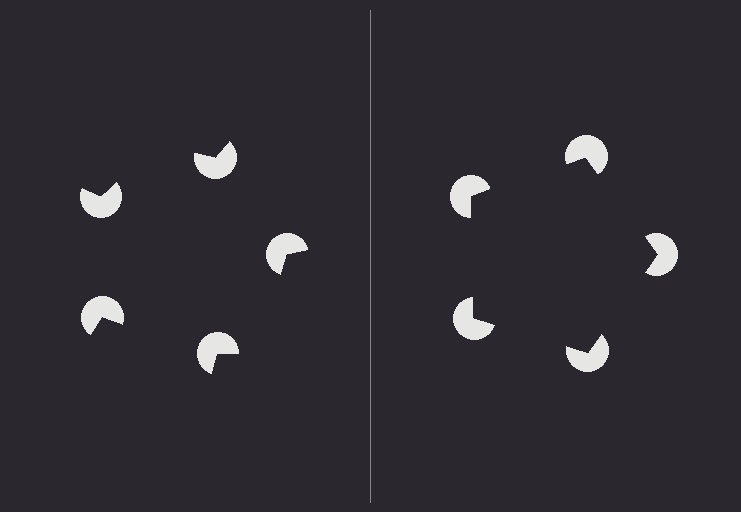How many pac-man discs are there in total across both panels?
10 — 5 on each side.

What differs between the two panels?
The pac-man discs are positioned identically on both sides; only the wedge orientations differ. On the right they align to a pentagon; on the left they are misaligned.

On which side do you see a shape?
An illusory pentagon appears on the right side. On the left side the wedge cuts are rotated, so no coherent shape forms.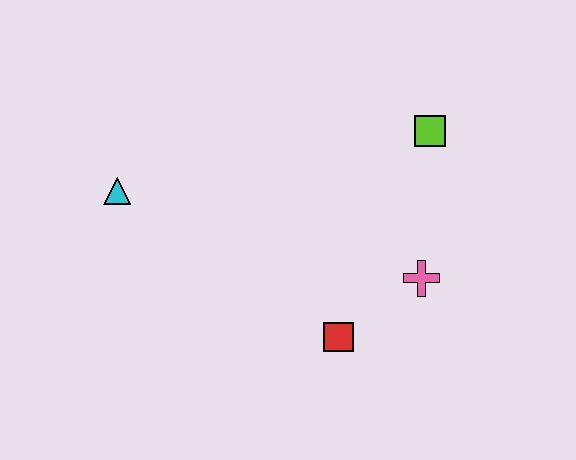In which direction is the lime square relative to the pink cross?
The lime square is above the pink cross.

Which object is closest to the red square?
The pink cross is closest to the red square.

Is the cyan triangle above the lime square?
No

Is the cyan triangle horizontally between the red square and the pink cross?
No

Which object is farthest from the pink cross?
The cyan triangle is farthest from the pink cross.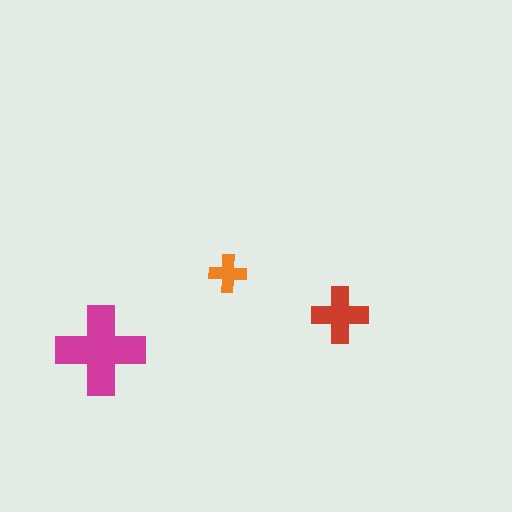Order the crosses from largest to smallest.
the magenta one, the red one, the orange one.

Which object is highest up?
The orange cross is topmost.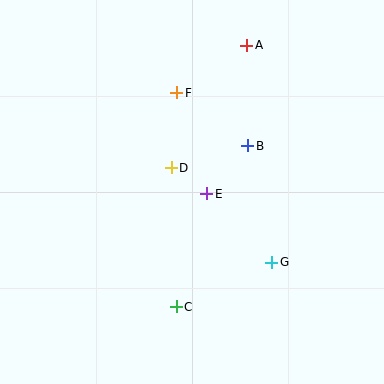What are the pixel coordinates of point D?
Point D is at (171, 168).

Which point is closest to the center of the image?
Point E at (207, 194) is closest to the center.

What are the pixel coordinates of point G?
Point G is at (272, 262).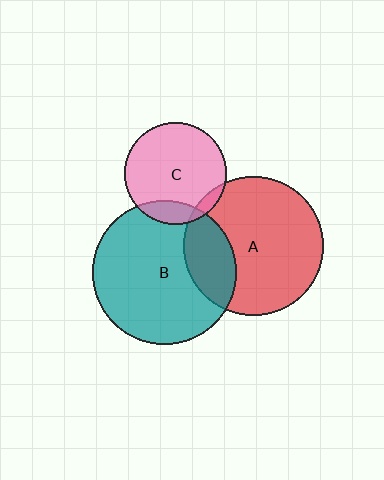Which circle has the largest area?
Circle B (teal).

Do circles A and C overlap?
Yes.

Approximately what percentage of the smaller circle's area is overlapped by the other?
Approximately 5%.